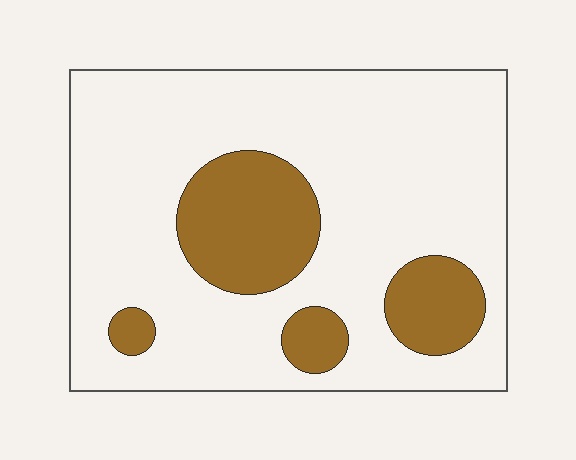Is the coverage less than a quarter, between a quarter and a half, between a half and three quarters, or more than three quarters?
Less than a quarter.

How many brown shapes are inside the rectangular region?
4.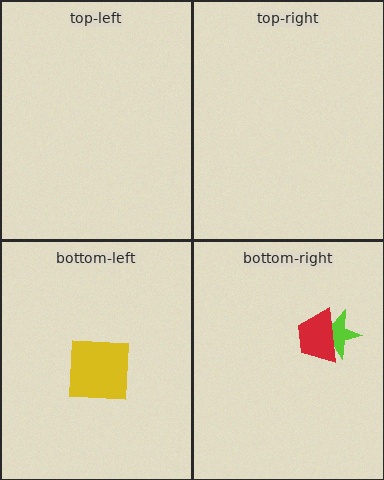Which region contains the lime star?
The bottom-right region.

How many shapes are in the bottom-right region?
2.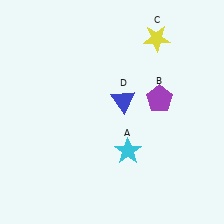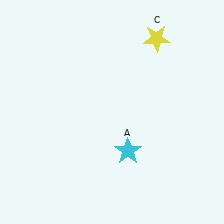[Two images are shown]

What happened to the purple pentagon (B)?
The purple pentagon (B) was removed in Image 2. It was in the top-right area of Image 1.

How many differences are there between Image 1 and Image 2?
There are 2 differences between the two images.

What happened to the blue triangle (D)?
The blue triangle (D) was removed in Image 2. It was in the top-right area of Image 1.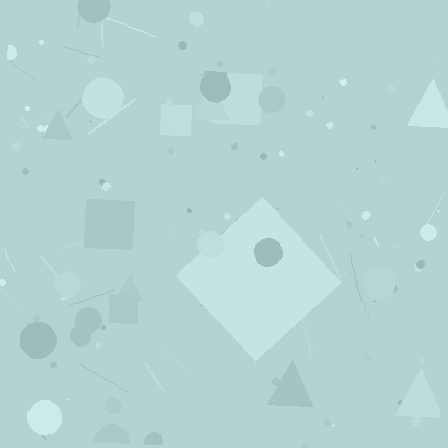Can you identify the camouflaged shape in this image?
The camouflaged shape is a diamond.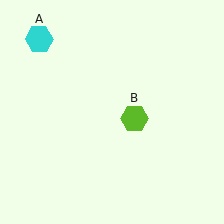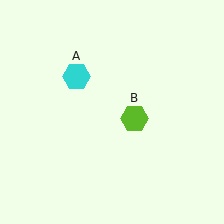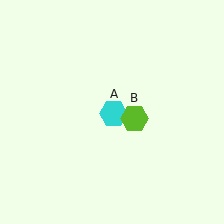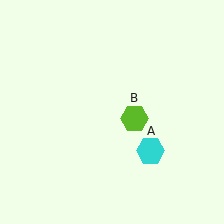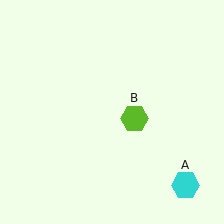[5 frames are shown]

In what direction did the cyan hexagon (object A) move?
The cyan hexagon (object A) moved down and to the right.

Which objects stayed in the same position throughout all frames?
Lime hexagon (object B) remained stationary.